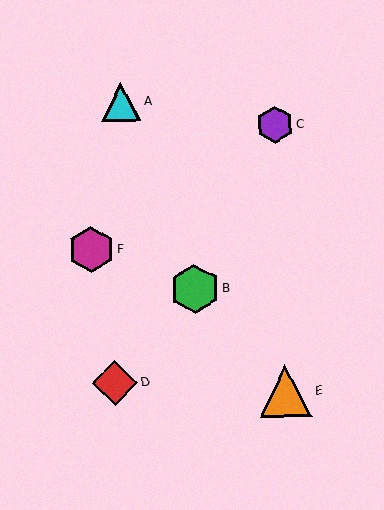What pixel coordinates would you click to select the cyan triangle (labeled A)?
Click at (121, 102) to select the cyan triangle A.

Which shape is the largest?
The orange triangle (labeled E) is the largest.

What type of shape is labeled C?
Shape C is a purple hexagon.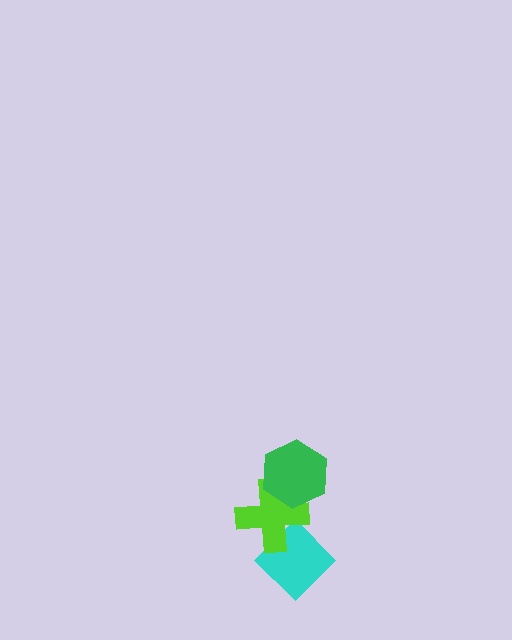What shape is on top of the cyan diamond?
The lime cross is on top of the cyan diamond.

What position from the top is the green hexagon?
The green hexagon is 1st from the top.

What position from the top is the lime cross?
The lime cross is 2nd from the top.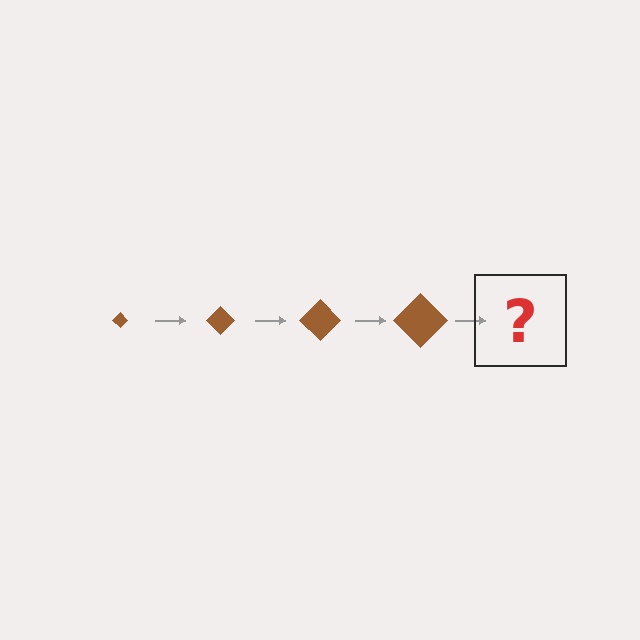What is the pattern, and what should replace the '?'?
The pattern is that the diamond gets progressively larger each step. The '?' should be a brown diamond, larger than the previous one.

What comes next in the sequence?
The next element should be a brown diamond, larger than the previous one.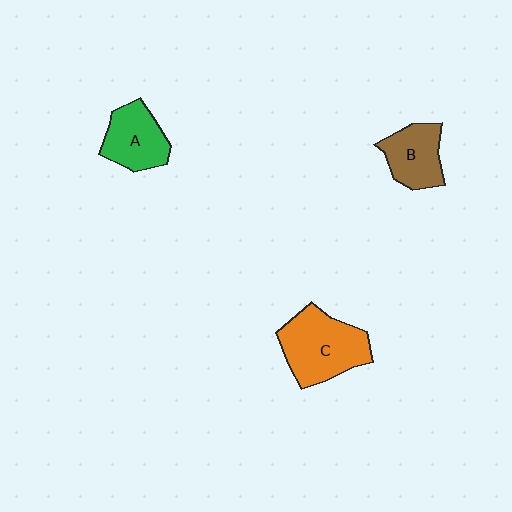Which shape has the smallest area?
Shape B (brown).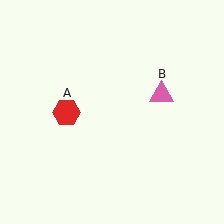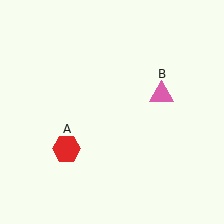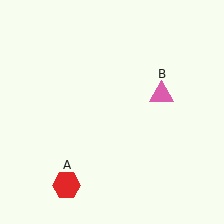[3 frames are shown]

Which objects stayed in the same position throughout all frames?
Pink triangle (object B) remained stationary.